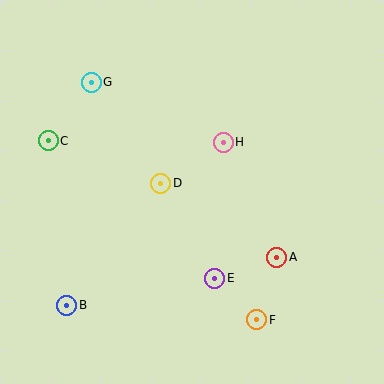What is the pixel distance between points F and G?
The distance between F and G is 289 pixels.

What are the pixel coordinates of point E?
Point E is at (214, 278).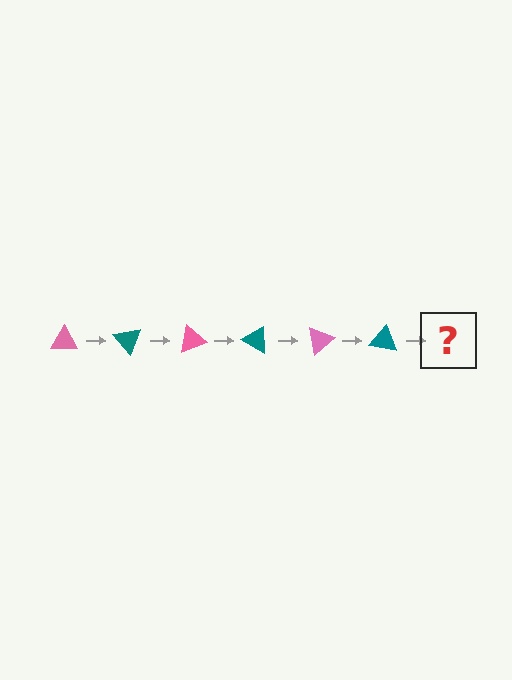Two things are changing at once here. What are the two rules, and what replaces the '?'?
The two rules are that it rotates 50 degrees each step and the color cycles through pink and teal. The '?' should be a pink triangle, rotated 300 degrees from the start.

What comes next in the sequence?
The next element should be a pink triangle, rotated 300 degrees from the start.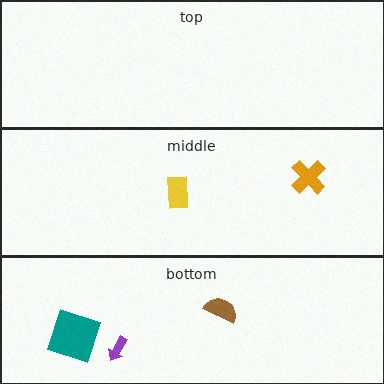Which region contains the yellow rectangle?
The middle region.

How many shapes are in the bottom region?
3.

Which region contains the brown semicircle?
The bottom region.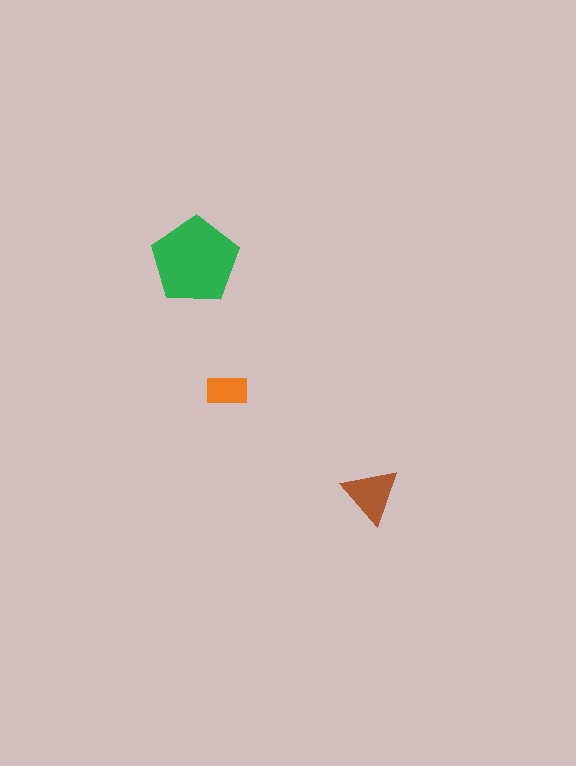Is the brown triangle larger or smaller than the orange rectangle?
Larger.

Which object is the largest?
The green pentagon.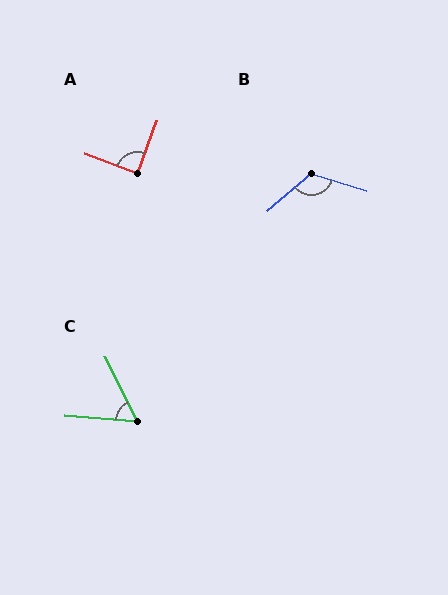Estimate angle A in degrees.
Approximately 89 degrees.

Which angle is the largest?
B, at approximately 123 degrees.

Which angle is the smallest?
C, at approximately 59 degrees.